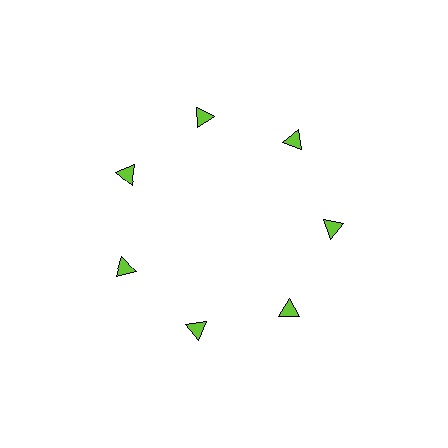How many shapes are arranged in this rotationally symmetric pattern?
There are 7 shapes, arranged in 7 groups of 1.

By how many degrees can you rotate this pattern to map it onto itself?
The pattern maps onto itself every 51 degrees of rotation.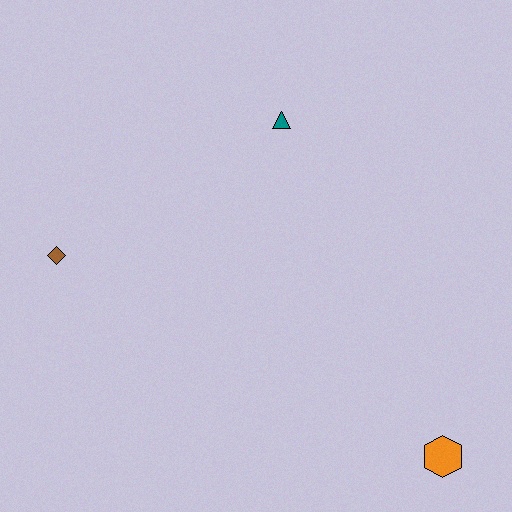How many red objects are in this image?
There are no red objects.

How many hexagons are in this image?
There is 1 hexagon.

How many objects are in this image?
There are 3 objects.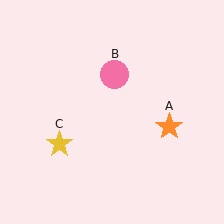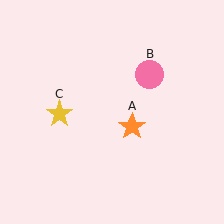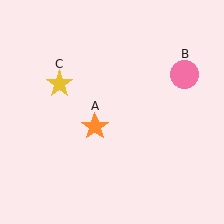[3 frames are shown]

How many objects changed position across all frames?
3 objects changed position: orange star (object A), pink circle (object B), yellow star (object C).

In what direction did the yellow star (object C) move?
The yellow star (object C) moved up.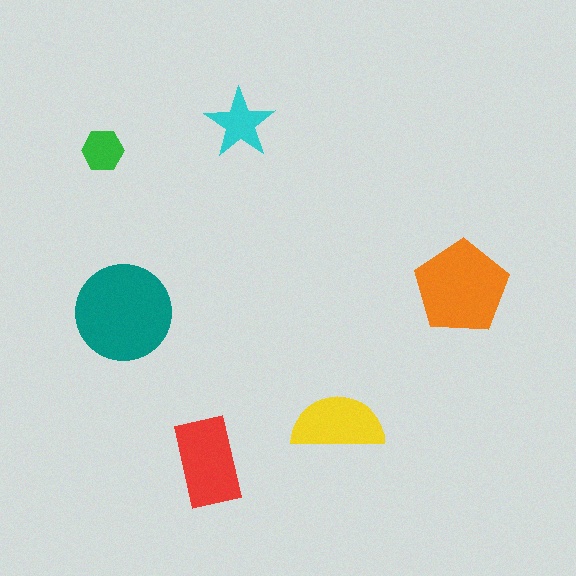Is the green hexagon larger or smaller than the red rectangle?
Smaller.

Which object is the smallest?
The green hexagon.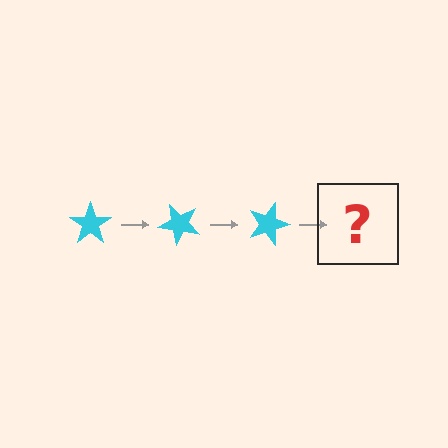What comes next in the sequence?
The next element should be a cyan star rotated 135 degrees.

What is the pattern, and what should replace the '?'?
The pattern is that the star rotates 45 degrees each step. The '?' should be a cyan star rotated 135 degrees.